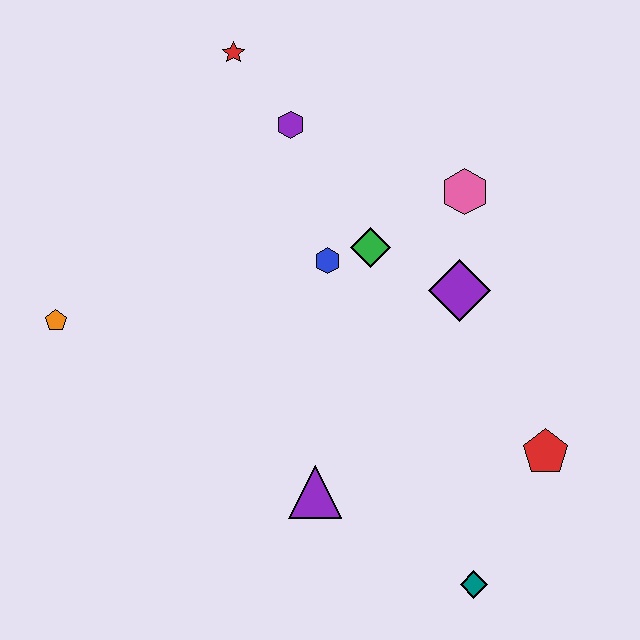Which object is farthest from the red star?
The teal diamond is farthest from the red star.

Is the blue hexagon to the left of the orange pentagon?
No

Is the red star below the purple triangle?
No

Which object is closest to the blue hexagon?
The green diamond is closest to the blue hexagon.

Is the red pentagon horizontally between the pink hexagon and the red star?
No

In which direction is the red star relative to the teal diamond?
The red star is above the teal diamond.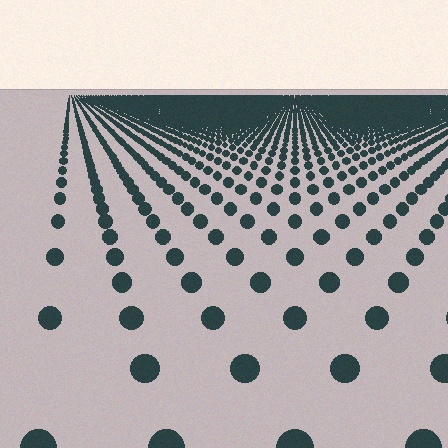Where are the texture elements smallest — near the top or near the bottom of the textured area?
Near the top.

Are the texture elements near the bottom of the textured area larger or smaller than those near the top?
Larger. Near the bottom, elements are closer to the viewer and appear at a bigger on-screen size.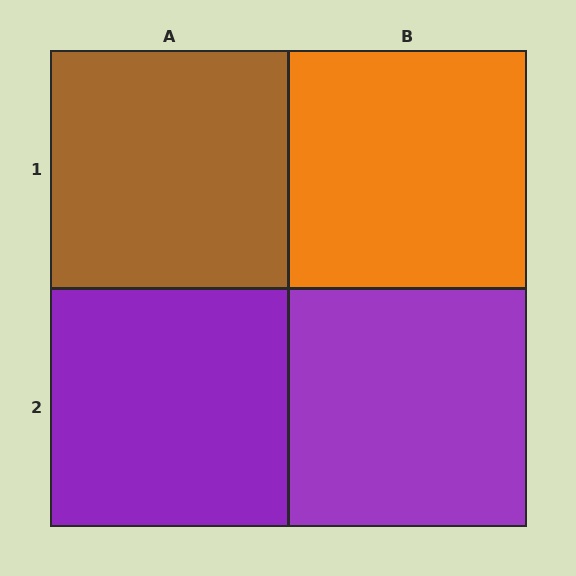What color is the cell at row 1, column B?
Orange.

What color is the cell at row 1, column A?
Brown.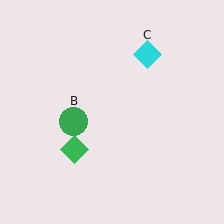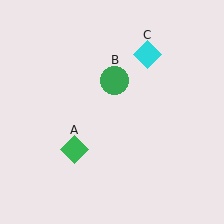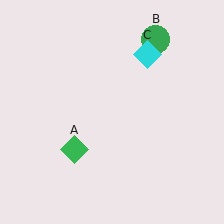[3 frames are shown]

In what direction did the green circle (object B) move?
The green circle (object B) moved up and to the right.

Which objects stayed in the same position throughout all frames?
Green diamond (object A) and cyan diamond (object C) remained stationary.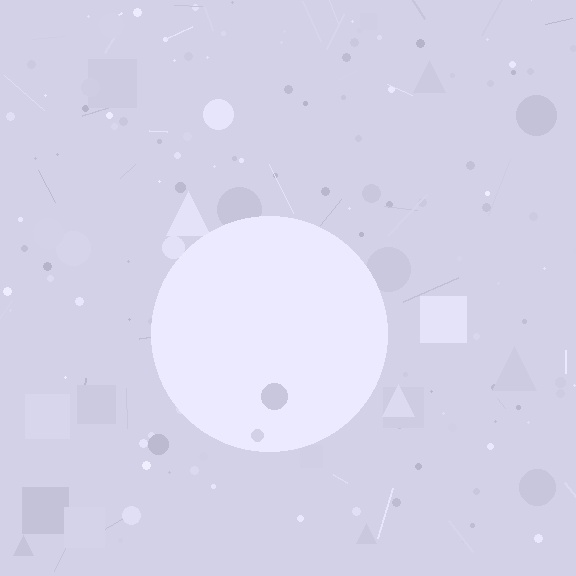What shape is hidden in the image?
A circle is hidden in the image.